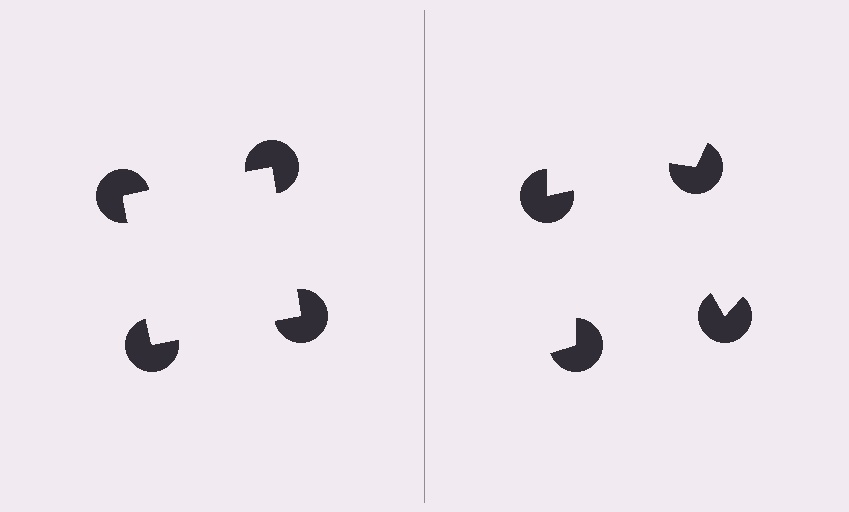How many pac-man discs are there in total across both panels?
8 — 4 on each side.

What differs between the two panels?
The pac-man discs are positioned identically on both sides; only the wedge orientations differ. On the left they align to a square; on the right they are misaligned.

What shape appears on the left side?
An illusory square.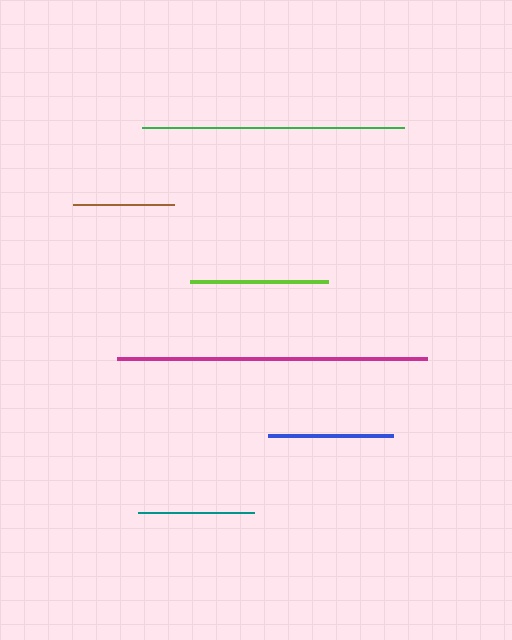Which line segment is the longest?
The magenta line is the longest at approximately 310 pixels.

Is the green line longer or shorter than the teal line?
The green line is longer than the teal line.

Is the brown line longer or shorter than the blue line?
The blue line is longer than the brown line.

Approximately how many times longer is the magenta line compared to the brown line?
The magenta line is approximately 3.1 times the length of the brown line.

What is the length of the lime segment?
The lime segment is approximately 138 pixels long.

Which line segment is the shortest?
The brown line is the shortest at approximately 101 pixels.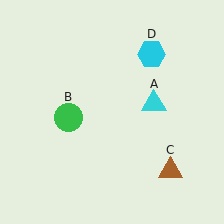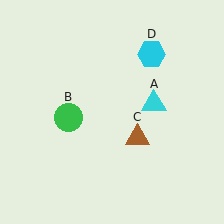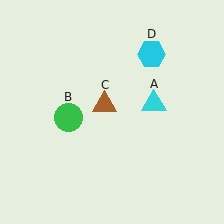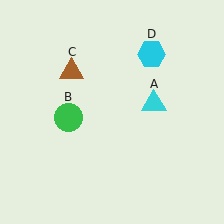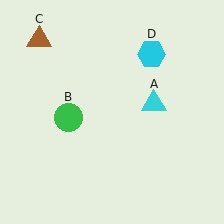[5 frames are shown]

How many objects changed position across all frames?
1 object changed position: brown triangle (object C).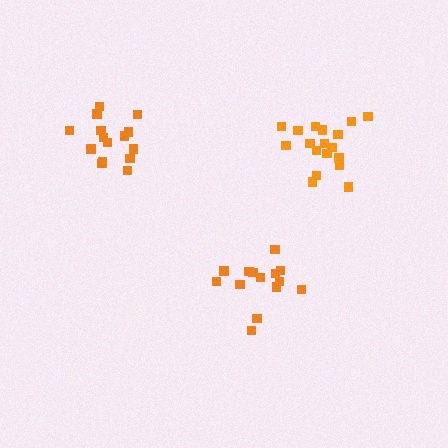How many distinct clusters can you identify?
There are 3 distinct clusters.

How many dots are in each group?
Group 1: 15 dots, Group 2: 14 dots, Group 3: 18 dots (47 total).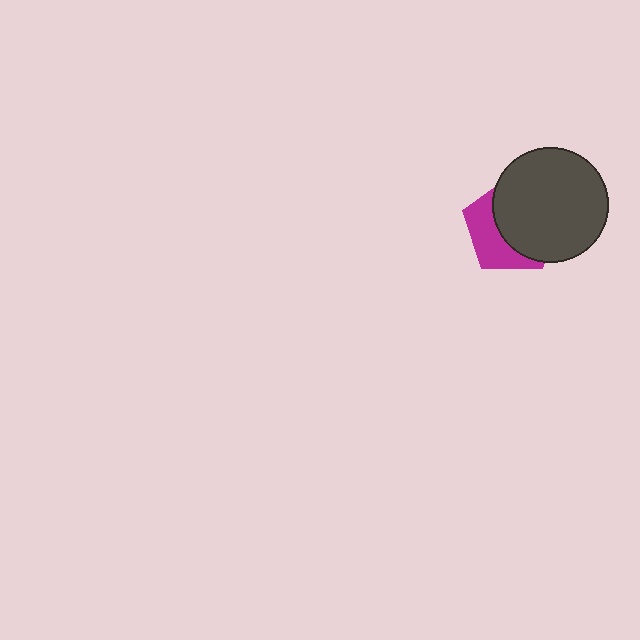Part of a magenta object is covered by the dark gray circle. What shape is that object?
It is a pentagon.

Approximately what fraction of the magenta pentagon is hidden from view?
Roughly 61% of the magenta pentagon is hidden behind the dark gray circle.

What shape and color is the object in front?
The object in front is a dark gray circle.